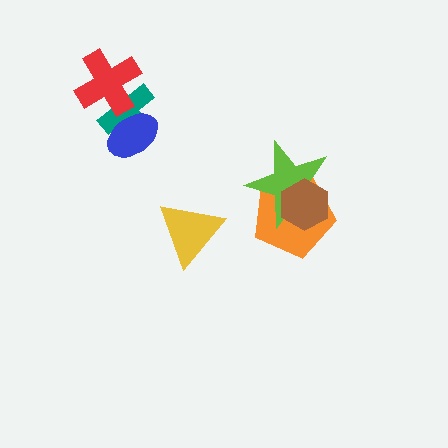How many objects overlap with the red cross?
1 object overlaps with the red cross.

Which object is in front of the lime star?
The brown hexagon is in front of the lime star.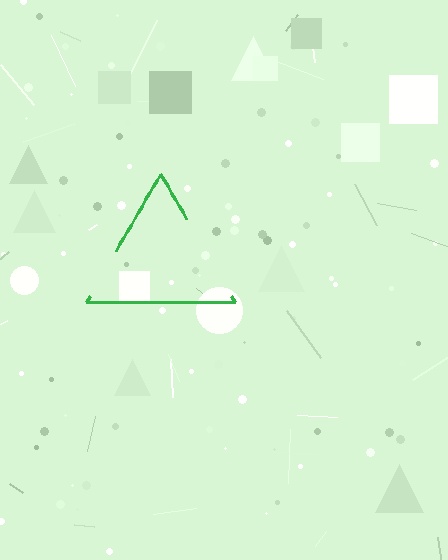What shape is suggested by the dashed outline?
The dashed outline suggests a triangle.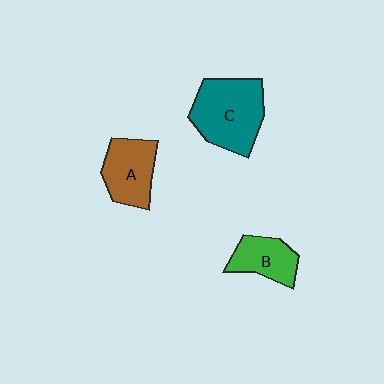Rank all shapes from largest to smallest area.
From largest to smallest: C (teal), A (brown), B (green).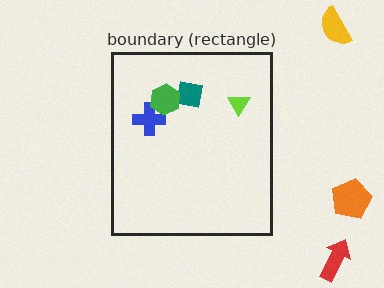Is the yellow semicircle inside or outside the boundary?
Outside.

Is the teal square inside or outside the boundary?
Inside.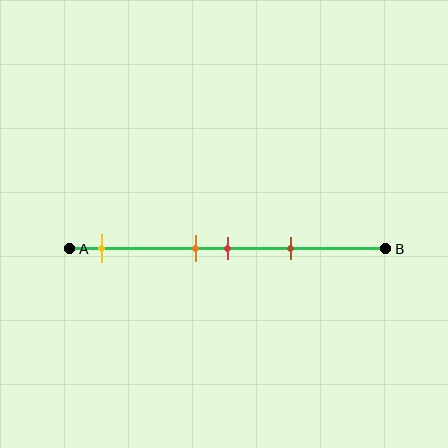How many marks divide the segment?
There are 4 marks dividing the segment.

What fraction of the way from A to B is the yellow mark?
The yellow mark is approximately 10% (0.1) of the way from A to B.